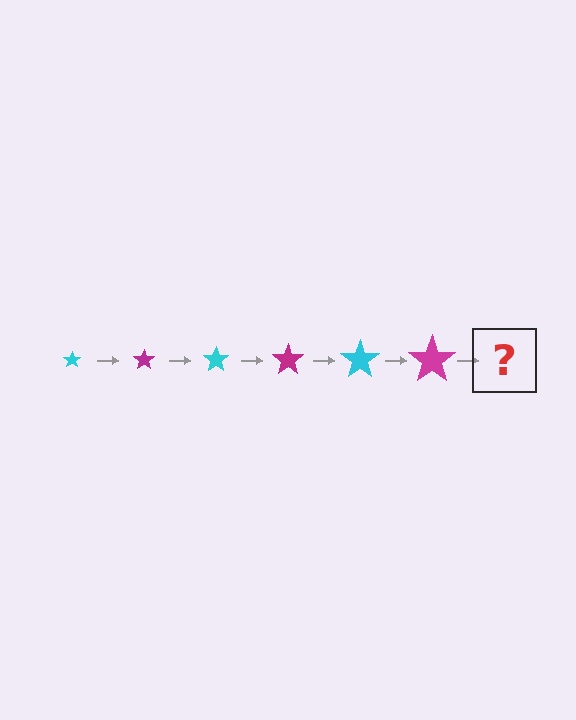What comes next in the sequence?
The next element should be a cyan star, larger than the previous one.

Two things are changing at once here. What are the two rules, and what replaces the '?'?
The two rules are that the star grows larger each step and the color cycles through cyan and magenta. The '?' should be a cyan star, larger than the previous one.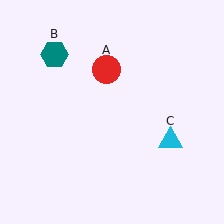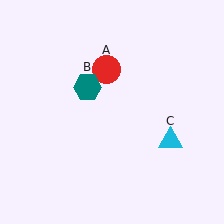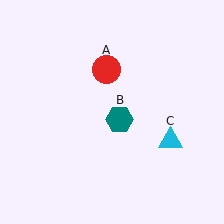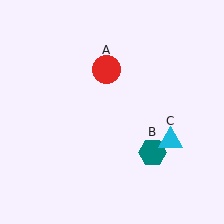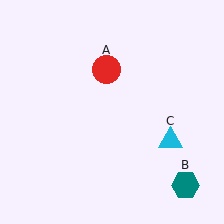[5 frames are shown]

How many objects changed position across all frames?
1 object changed position: teal hexagon (object B).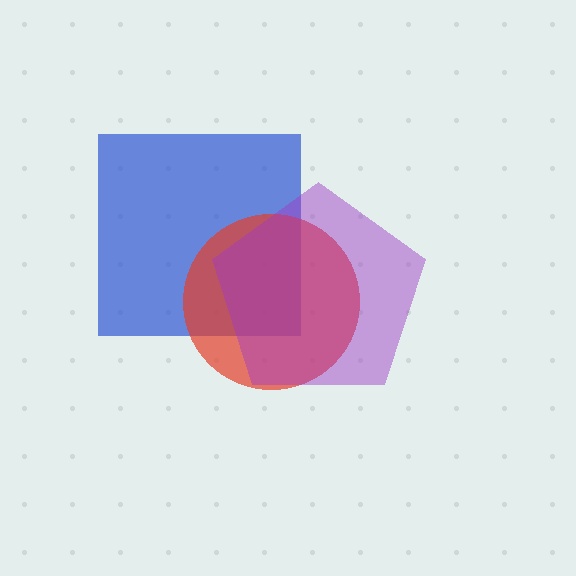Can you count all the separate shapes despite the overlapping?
Yes, there are 3 separate shapes.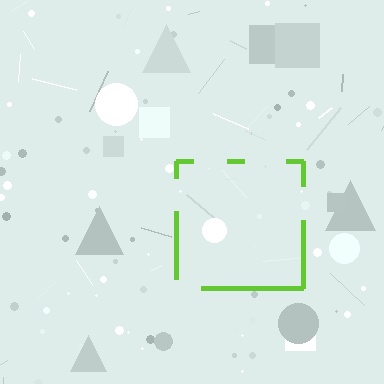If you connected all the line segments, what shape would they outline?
They would outline a square.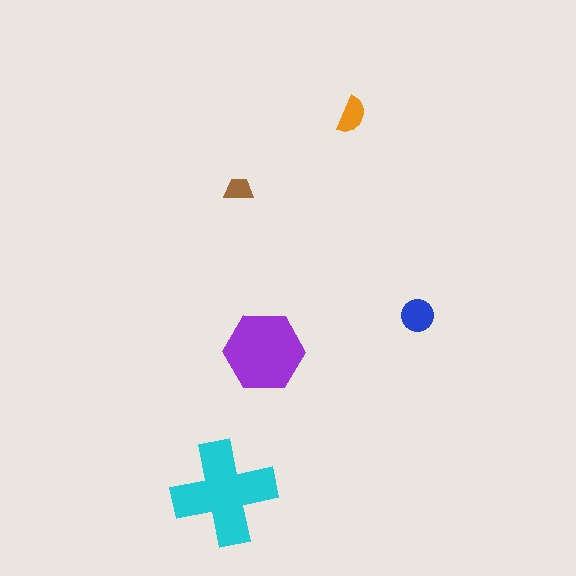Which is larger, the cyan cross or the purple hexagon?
The cyan cross.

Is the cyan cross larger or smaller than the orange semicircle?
Larger.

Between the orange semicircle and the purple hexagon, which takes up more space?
The purple hexagon.